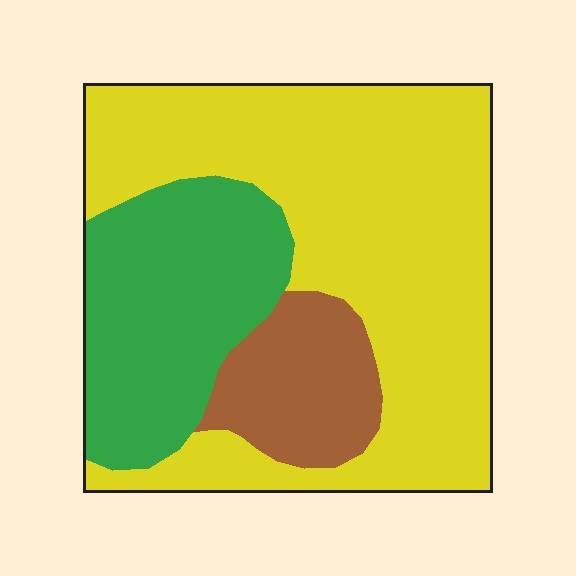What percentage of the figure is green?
Green covers roughly 25% of the figure.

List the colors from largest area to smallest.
From largest to smallest: yellow, green, brown.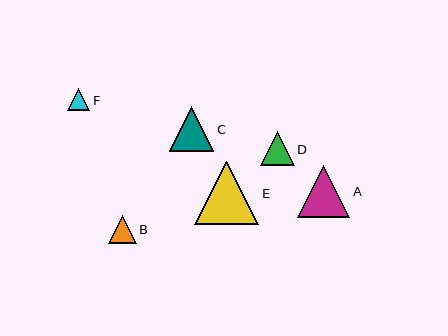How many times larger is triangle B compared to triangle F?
Triangle B is approximately 1.3 times the size of triangle F.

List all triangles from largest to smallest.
From largest to smallest: E, A, C, D, B, F.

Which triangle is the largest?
Triangle E is the largest with a size of approximately 64 pixels.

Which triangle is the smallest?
Triangle F is the smallest with a size of approximately 22 pixels.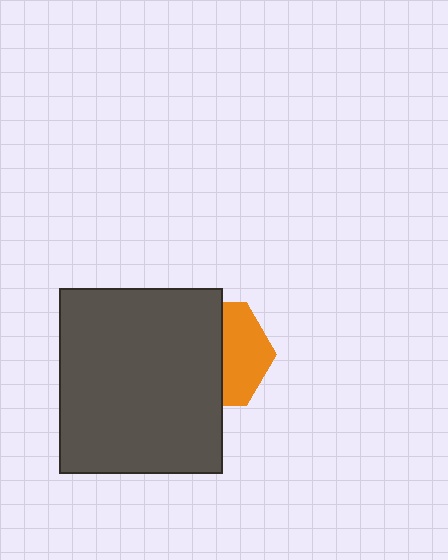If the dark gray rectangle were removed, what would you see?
You would see the complete orange hexagon.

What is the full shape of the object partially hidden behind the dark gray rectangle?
The partially hidden object is an orange hexagon.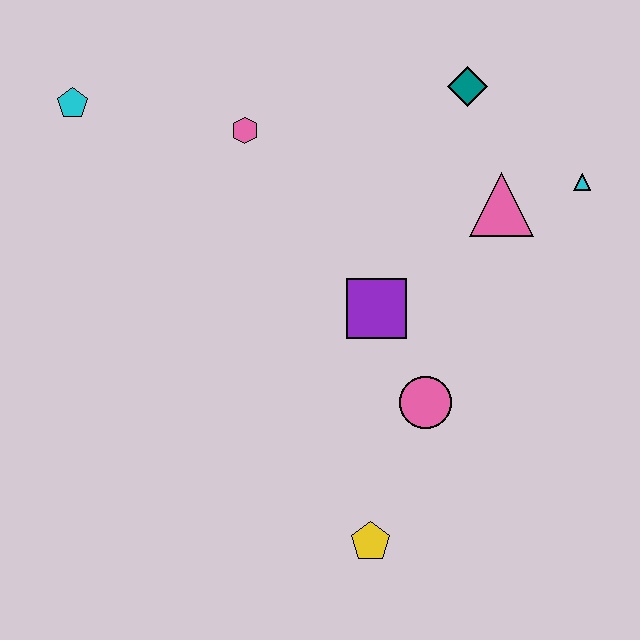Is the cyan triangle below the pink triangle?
No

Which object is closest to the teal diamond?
The pink triangle is closest to the teal diamond.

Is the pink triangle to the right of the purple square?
Yes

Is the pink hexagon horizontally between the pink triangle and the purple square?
No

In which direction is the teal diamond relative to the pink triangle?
The teal diamond is above the pink triangle.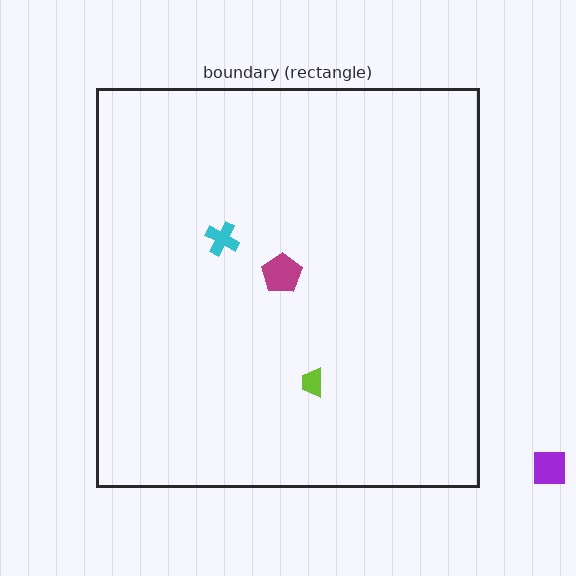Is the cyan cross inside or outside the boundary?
Inside.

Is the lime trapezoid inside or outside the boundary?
Inside.